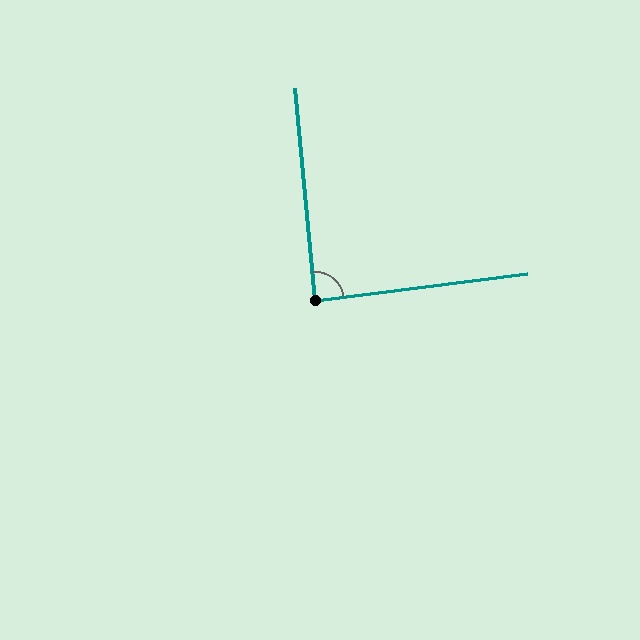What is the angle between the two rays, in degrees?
Approximately 88 degrees.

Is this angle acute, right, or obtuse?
It is approximately a right angle.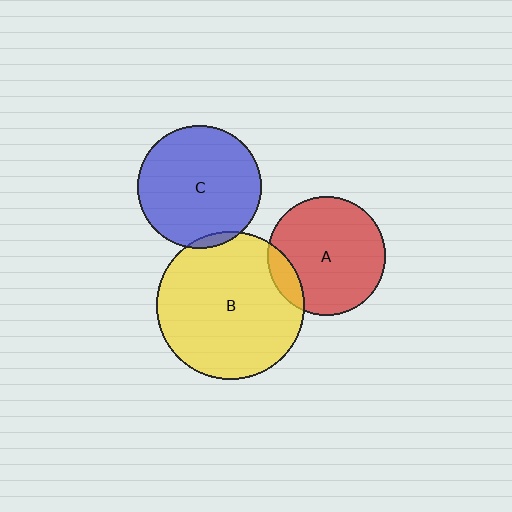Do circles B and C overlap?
Yes.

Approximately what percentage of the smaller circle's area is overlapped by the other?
Approximately 5%.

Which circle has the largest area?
Circle B (yellow).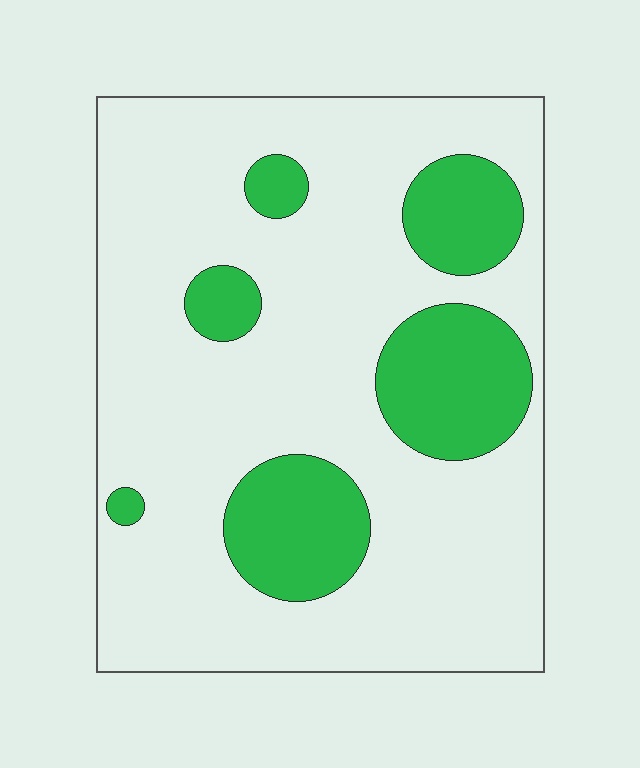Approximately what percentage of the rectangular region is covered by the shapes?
Approximately 20%.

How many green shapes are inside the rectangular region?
6.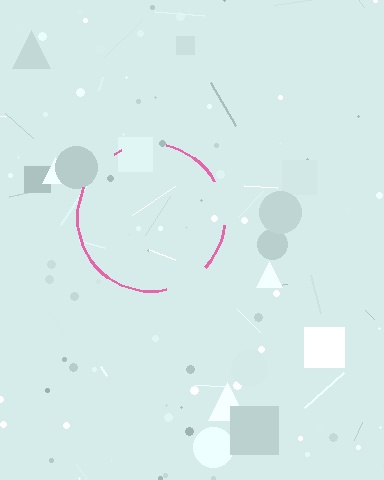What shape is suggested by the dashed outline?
The dashed outline suggests a circle.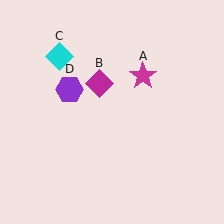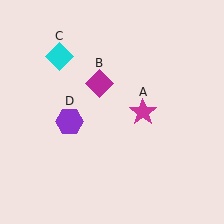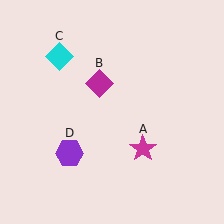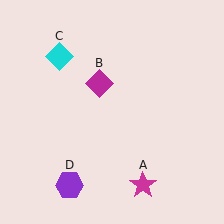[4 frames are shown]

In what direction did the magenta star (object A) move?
The magenta star (object A) moved down.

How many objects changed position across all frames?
2 objects changed position: magenta star (object A), purple hexagon (object D).